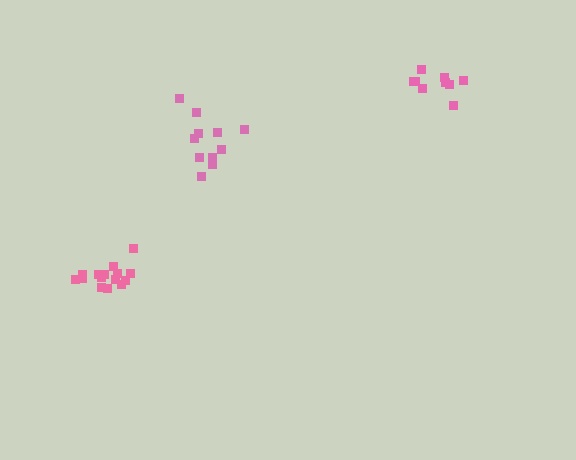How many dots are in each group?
Group 1: 11 dots, Group 2: 15 dots, Group 3: 9 dots (35 total).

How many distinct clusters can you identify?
There are 3 distinct clusters.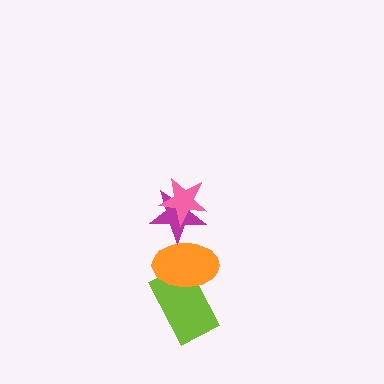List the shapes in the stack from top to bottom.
From top to bottom: the pink star, the magenta star, the orange ellipse, the lime rectangle.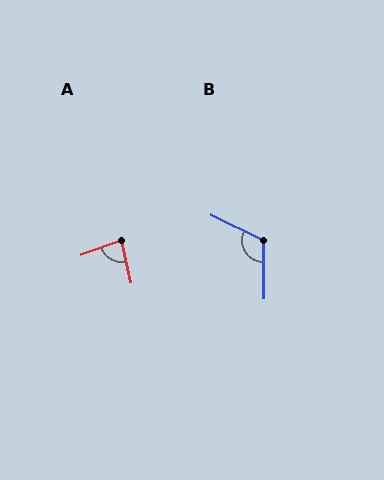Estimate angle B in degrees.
Approximately 117 degrees.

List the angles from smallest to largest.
A (83°), B (117°).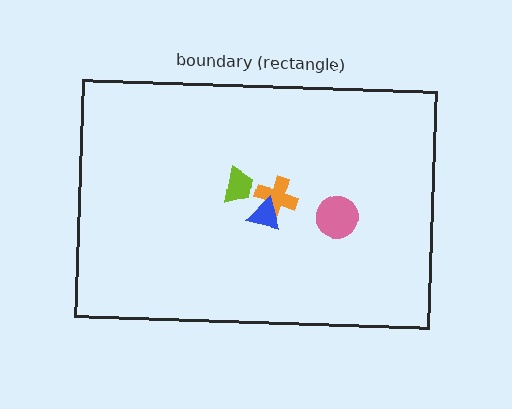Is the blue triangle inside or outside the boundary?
Inside.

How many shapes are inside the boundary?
4 inside, 0 outside.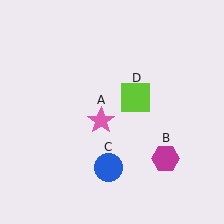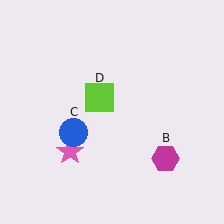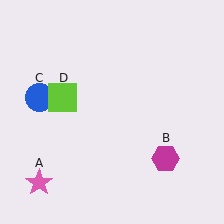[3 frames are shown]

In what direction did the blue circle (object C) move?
The blue circle (object C) moved up and to the left.